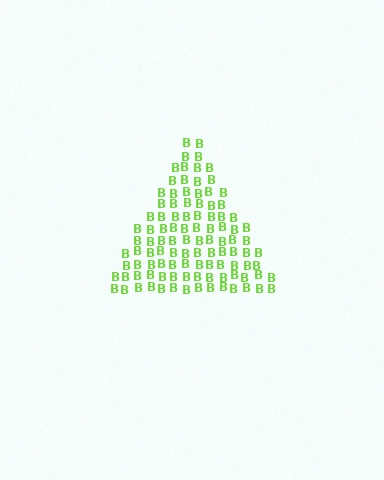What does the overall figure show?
The overall figure shows a triangle.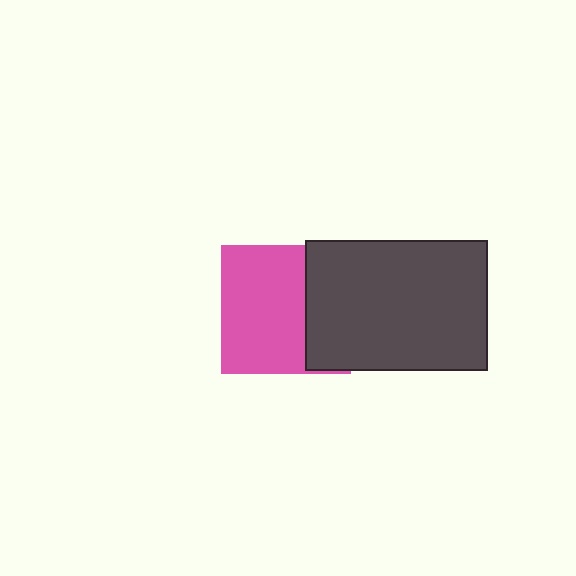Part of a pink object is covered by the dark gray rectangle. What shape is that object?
It is a square.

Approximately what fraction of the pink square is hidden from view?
Roughly 35% of the pink square is hidden behind the dark gray rectangle.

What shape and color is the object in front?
The object in front is a dark gray rectangle.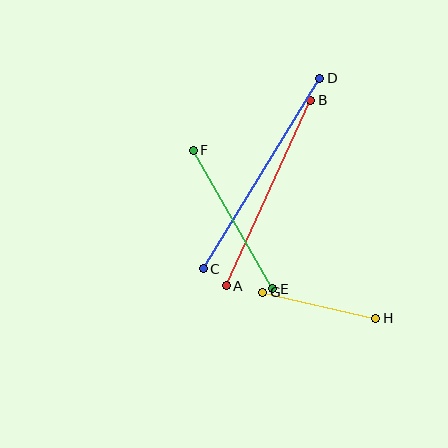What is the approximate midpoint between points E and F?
The midpoint is at approximately (233, 219) pixels.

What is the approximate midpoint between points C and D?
The midpoint is at approximately (261, 173) pixels.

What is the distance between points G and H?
The distance is approximately 116 pixels.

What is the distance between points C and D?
The distance is approximately 223 pixels.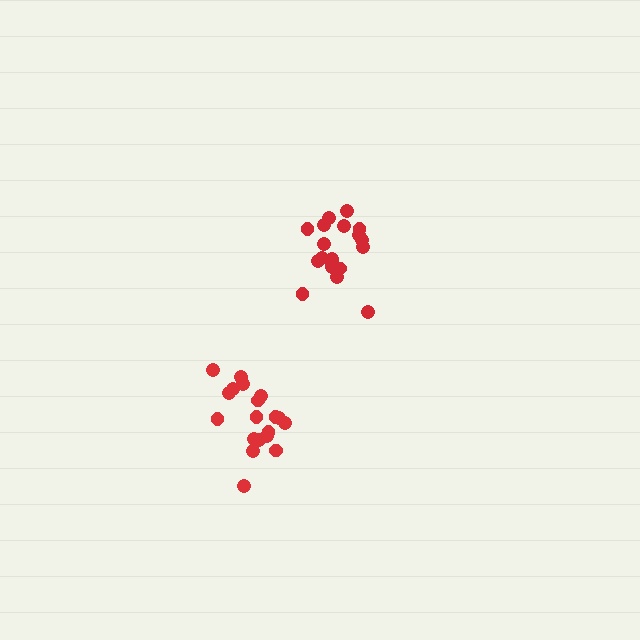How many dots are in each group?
Group 1: 19 dots, Group 2: 19 dots (38 total).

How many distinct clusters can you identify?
There are 2 distinct clusters.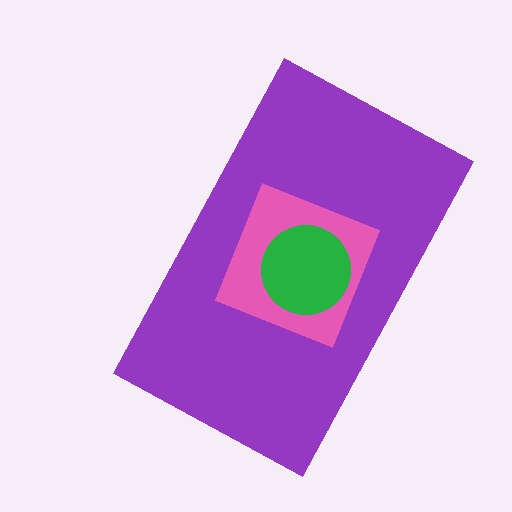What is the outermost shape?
The purple rectangle.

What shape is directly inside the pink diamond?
The green circle.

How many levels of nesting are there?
3.